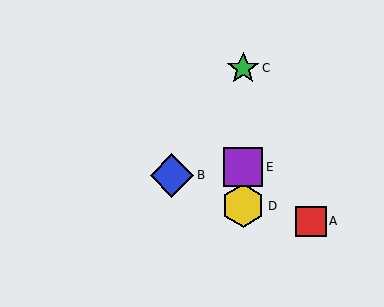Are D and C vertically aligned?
Yes, both are at x≈243.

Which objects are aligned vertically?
Objects C, D, E are aligned vertically.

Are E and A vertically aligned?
No, E is at x≈243 and A is at x≈311.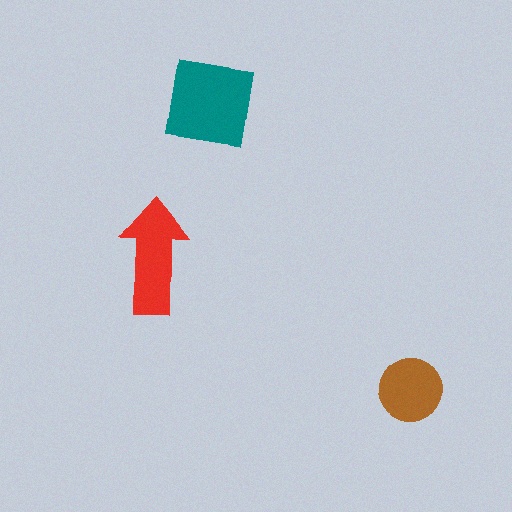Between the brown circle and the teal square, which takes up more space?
The teal square.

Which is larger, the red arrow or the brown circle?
The red arrow.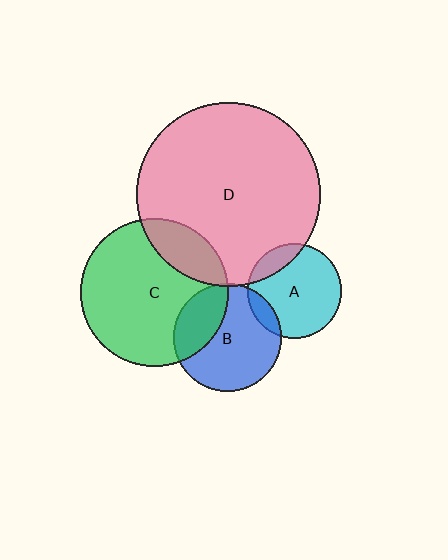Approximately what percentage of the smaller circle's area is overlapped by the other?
Approximately 15%.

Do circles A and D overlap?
Yes.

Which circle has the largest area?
Circle D (pink).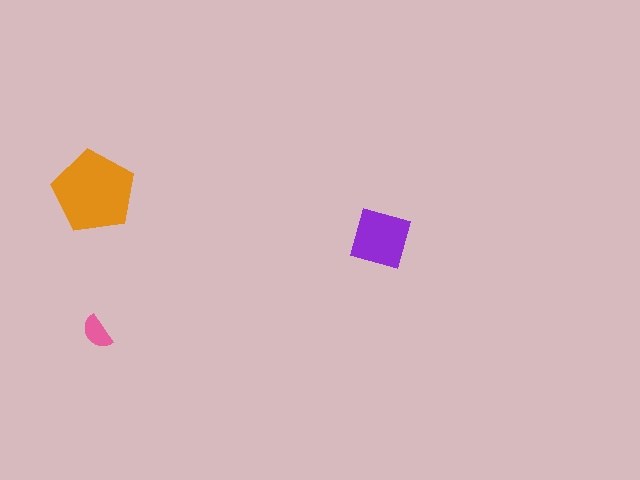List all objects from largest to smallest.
The orange pentagon, the purple square, the pink semicircle.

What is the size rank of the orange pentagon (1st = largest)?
1st.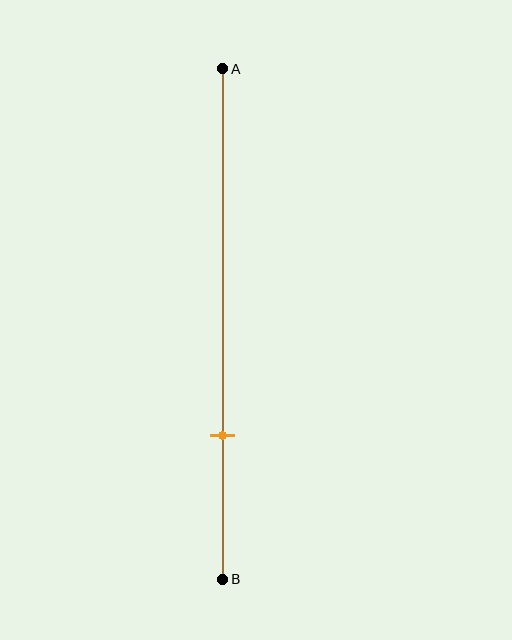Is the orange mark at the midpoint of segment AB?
No, the mark is at about 70% from A, not at the 50% midpoint.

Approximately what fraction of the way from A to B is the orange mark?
The orange mark is approximately 70% of the way from A to B.